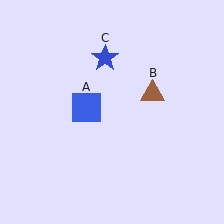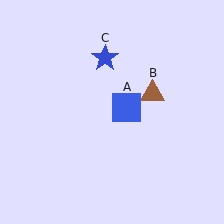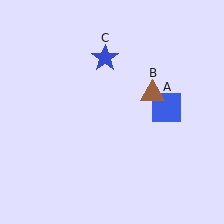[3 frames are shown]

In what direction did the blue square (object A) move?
The blue square (object A) moved right.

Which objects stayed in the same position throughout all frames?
Brown triangle (object B) and blue star (object C) remained stationary.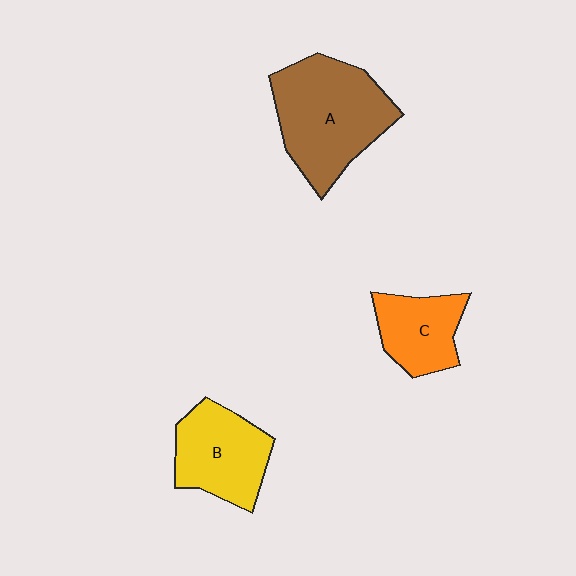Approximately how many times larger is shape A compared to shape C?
Approximately 1.9 times.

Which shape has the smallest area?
Shape C (orange).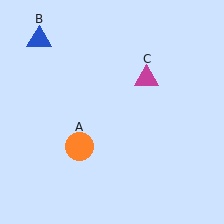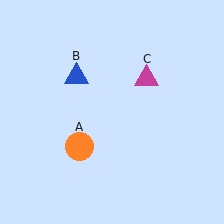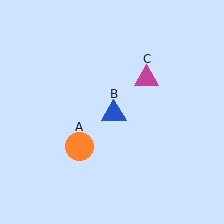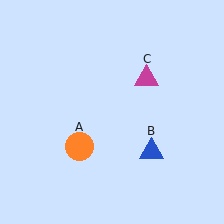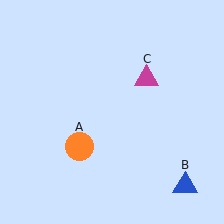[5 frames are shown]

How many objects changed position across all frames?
1 object changed position: blue triangle (object B).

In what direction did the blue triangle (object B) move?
The blue triangle (object B) moved down and to the right.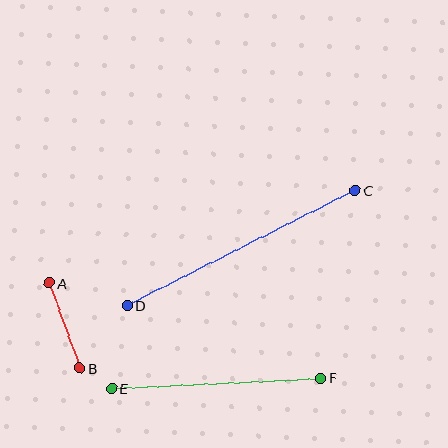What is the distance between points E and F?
The distance is approximately 209 pixels.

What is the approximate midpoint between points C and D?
The midpoint is at approximately (241, 248) pixels.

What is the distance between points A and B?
The distance is approximately 91 pixels.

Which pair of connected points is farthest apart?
Points C and D are farthest apart.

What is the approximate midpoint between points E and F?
The midpoint is at approximately (216, 383) pixels.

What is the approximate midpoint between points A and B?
The midpoint is at approximately (65, 325) pixels.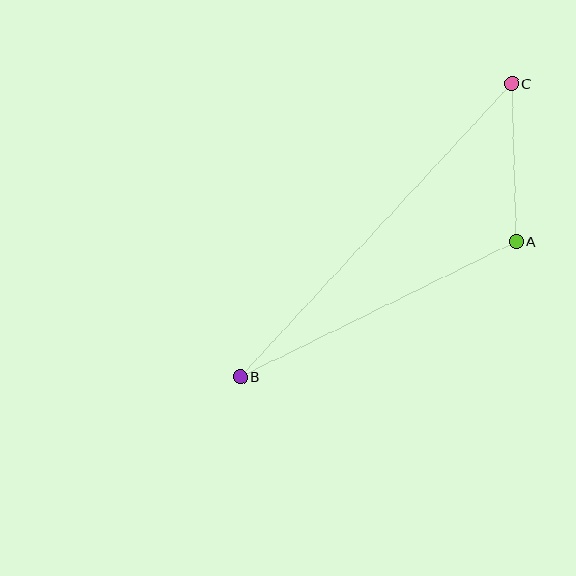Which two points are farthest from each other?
Points B and C are farthest from each other.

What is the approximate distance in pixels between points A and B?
The distance between A and B is approximately 307 pixels.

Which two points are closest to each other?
Points A and C are closest to each other.